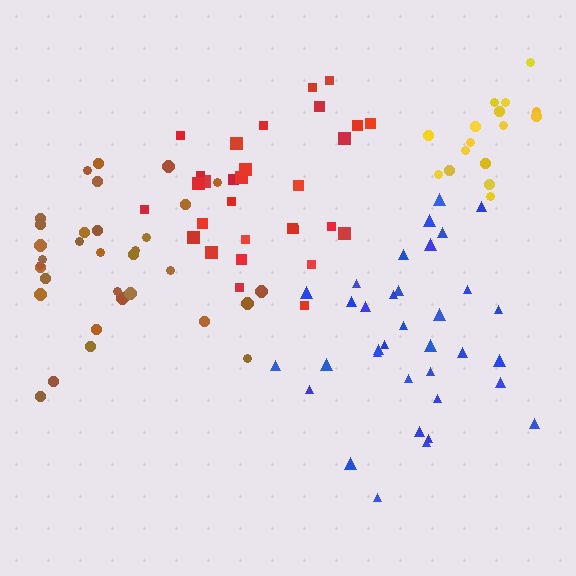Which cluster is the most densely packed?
Yellow.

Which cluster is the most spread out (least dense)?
Red.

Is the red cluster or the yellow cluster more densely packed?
Yellow.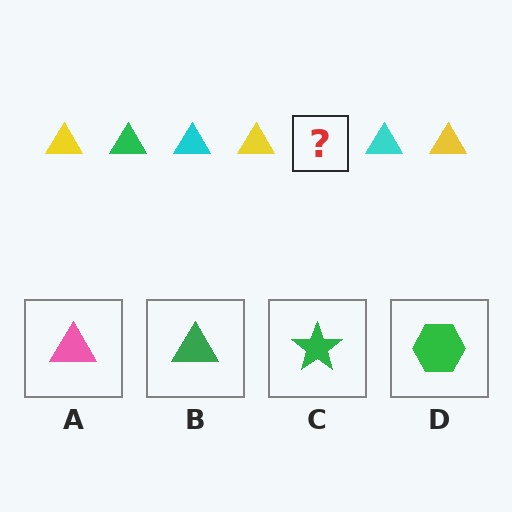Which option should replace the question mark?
Option B.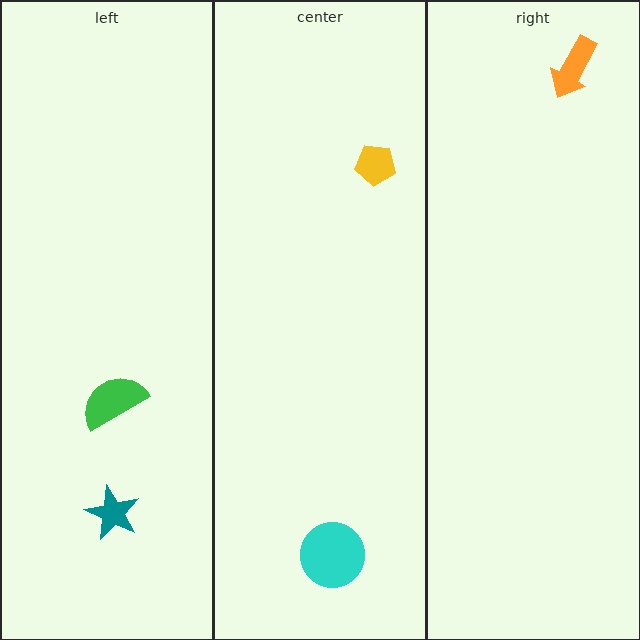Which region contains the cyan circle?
The center region.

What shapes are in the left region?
The teal star, the green semicircle.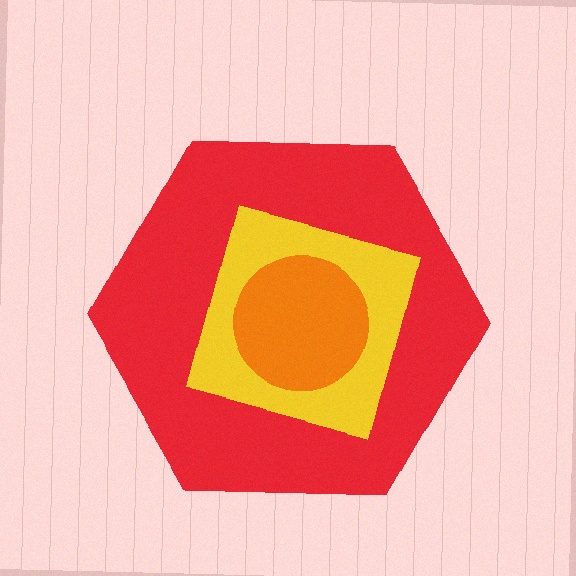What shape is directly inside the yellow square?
The orange circle.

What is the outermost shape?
The red hexagon.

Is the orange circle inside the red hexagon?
Yes.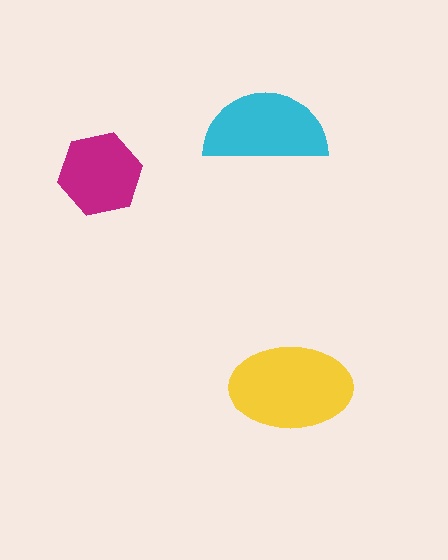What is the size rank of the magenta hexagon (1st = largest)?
3rd.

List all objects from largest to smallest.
The yellow ellipse, the cyan semicircle, the magenta hexagon.